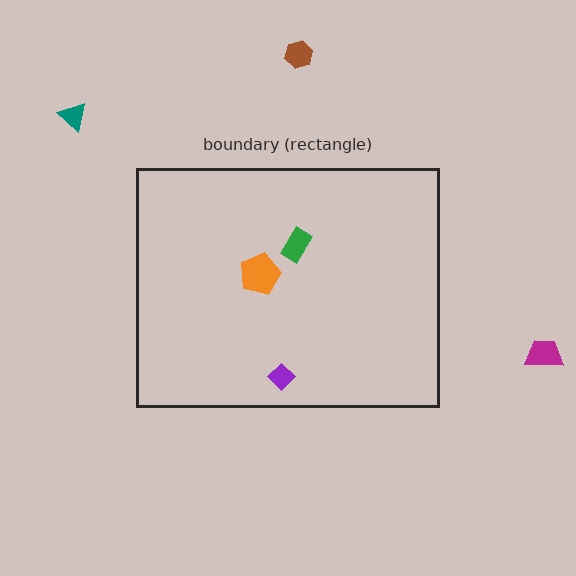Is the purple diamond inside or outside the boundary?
Inside.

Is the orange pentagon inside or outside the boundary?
Inside.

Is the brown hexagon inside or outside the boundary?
Outside.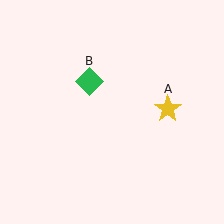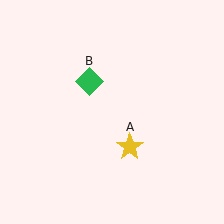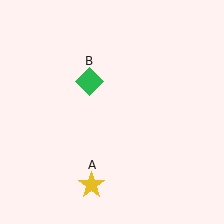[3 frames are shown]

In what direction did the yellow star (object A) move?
The yellow star (object A) moved down and to the left.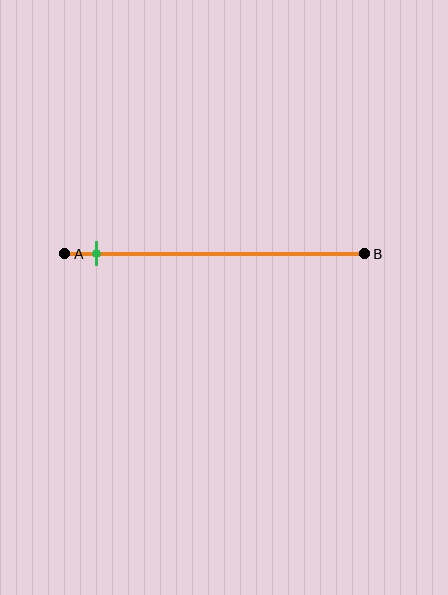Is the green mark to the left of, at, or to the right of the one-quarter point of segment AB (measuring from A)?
The green mark is to the left of the one-quarter point of segment AB.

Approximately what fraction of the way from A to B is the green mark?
The green mark is approximately 10% of the way from A to B.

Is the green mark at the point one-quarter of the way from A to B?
No, the mark is at about 10% from A, not at the 25% one-quarter point.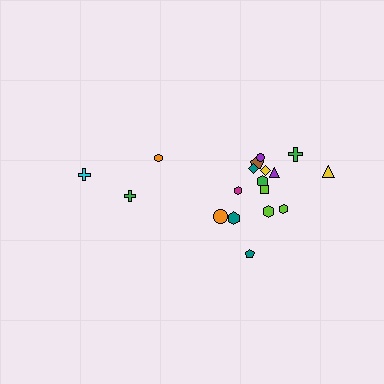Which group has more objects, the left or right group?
The right group.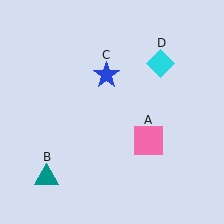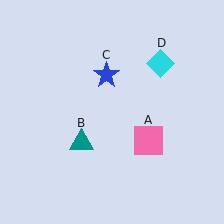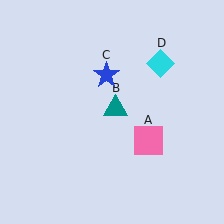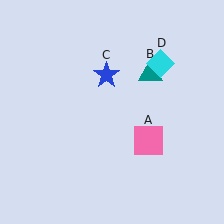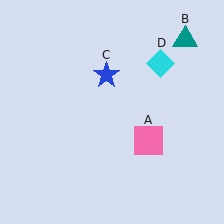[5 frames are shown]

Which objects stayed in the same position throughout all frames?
Pink square (object A) and blue star (object C) and cyan diamond (object D) remained stationary.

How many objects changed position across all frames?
1 object changed position: teal triangle (object B).